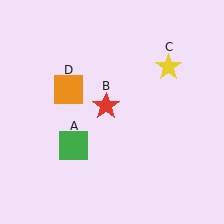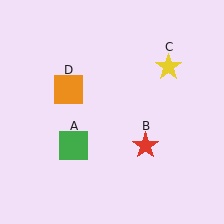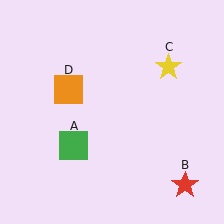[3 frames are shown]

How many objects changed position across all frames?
1 object changed position: red star (object B).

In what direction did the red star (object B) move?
The red star (object B) moved down and to the right.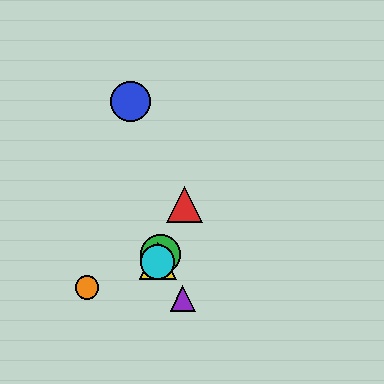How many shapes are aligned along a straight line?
4 shapes (the red triangle, the green circle, the yellow triangle, the cyan circle) are aligned along a straight line.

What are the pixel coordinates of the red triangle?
The red triangle is at (184, 204).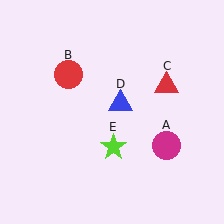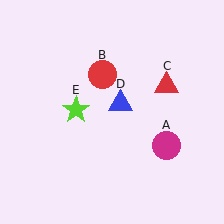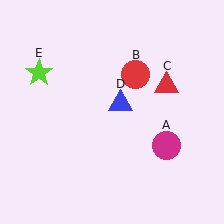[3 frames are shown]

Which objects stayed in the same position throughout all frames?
Magenta circle (object A) and red triangle (object C) and blue triangle (object D) remained stationary.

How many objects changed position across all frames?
2 objects changed position: red circle (object B), lime star (object E).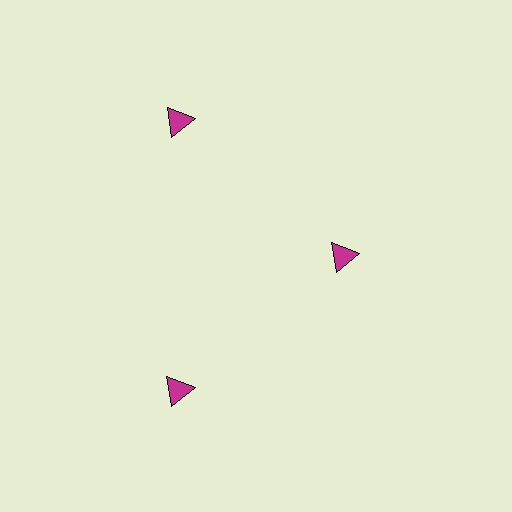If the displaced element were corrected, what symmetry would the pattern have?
It would have 3-fold rotational symmetry — the pattern would map onto itself every 120 degrees.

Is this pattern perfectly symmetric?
No. The 3 magenta triangles are arranged in a ring, but one element near the 3 o'clock position is pulled inward toward the center, breaking the 3-fold rotational symmetry.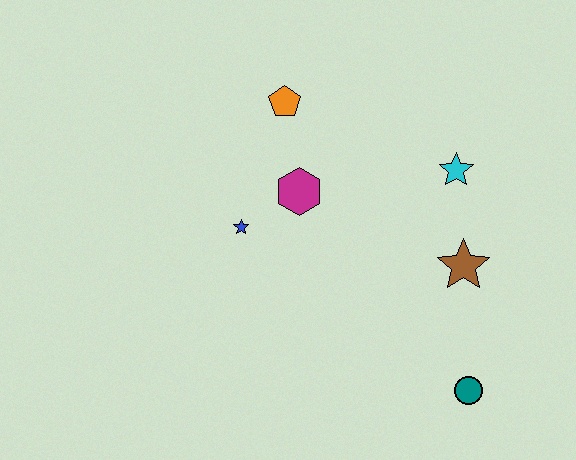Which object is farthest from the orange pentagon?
The teal circle is farthest from the orange pentagon.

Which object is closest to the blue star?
The magenta hexagon is closest to the blue star.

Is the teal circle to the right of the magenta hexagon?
Yes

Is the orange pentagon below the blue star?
No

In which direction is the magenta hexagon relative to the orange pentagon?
The magenta hexagon is below the orange pentagon.